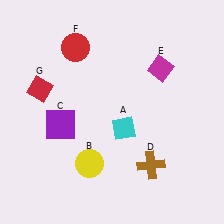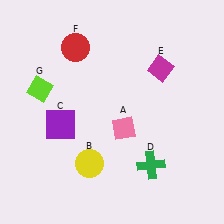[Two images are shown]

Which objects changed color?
A changed from cyan to pink. D changed from brown to green. G changed from red to lime.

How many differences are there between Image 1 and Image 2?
There are 3 differences between the two images.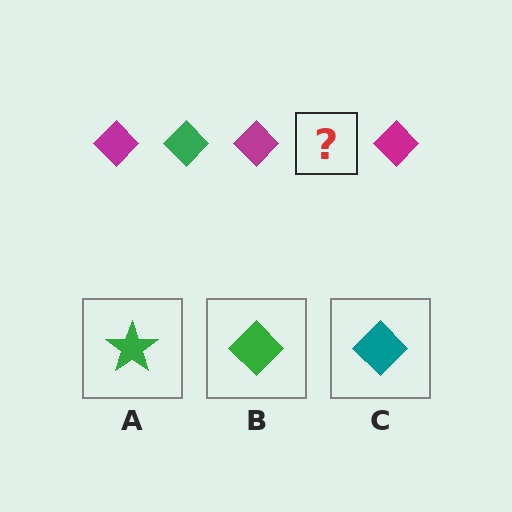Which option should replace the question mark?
Option B.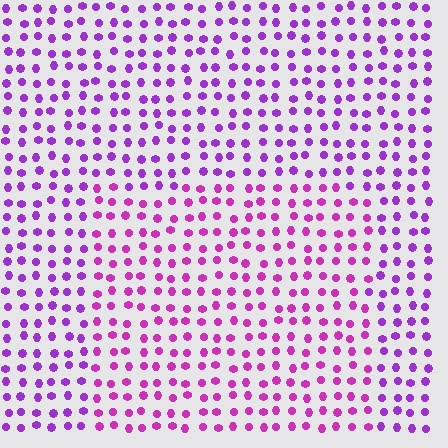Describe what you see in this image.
The image is filled with small purple elements in a uniform arrangement. A rectangle-shaped region is visible where the elements are tinted to a slightly different hue, forming a subtle color boundary.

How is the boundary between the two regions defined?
The boundary is defined purely by a slight shift in hue (about 27 degrees). Spacing, size, and orientation are identical on both sides.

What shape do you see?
I see a rectangle.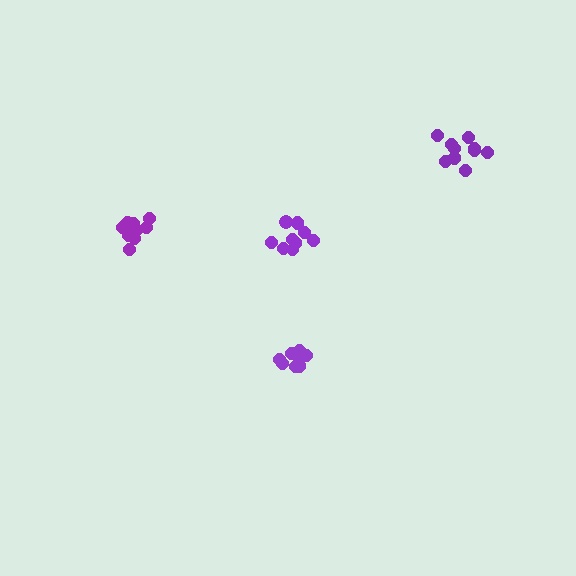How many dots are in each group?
Group 1: 10 dots, Group 2: 10 dots, Group 3: 9 dots, Group 4: 8 dots (37 total).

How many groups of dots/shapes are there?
There are 4 groups.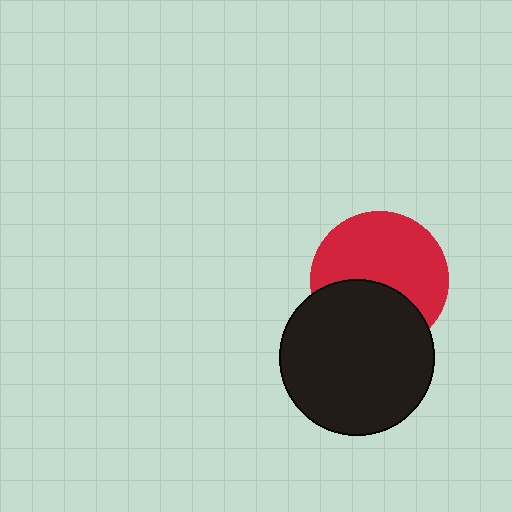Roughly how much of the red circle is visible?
About half of it is visible (roughly 61%).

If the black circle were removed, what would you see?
You would see the complete red circle.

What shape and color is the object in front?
The object in front is a black circle.